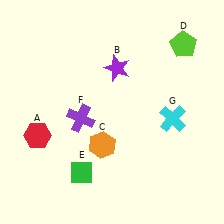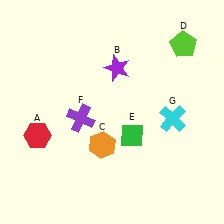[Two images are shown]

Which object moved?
The green diamond (E) moved right.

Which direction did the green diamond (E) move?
The green diamond (E) moved right.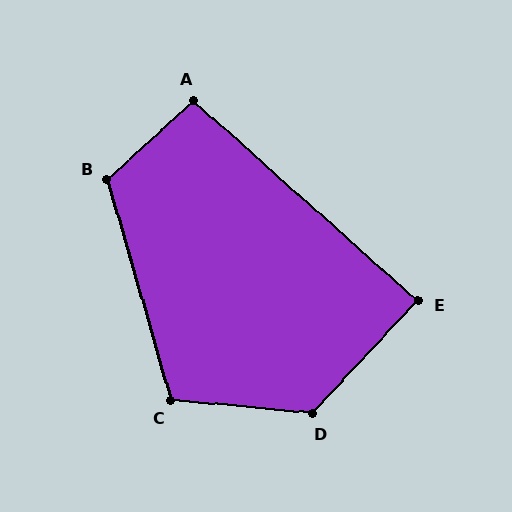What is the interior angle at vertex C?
Approximately 112 degrees (obtuse).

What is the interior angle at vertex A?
Approximately 96 degrees (obtuse).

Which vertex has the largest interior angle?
D, at approximately 127 degrees.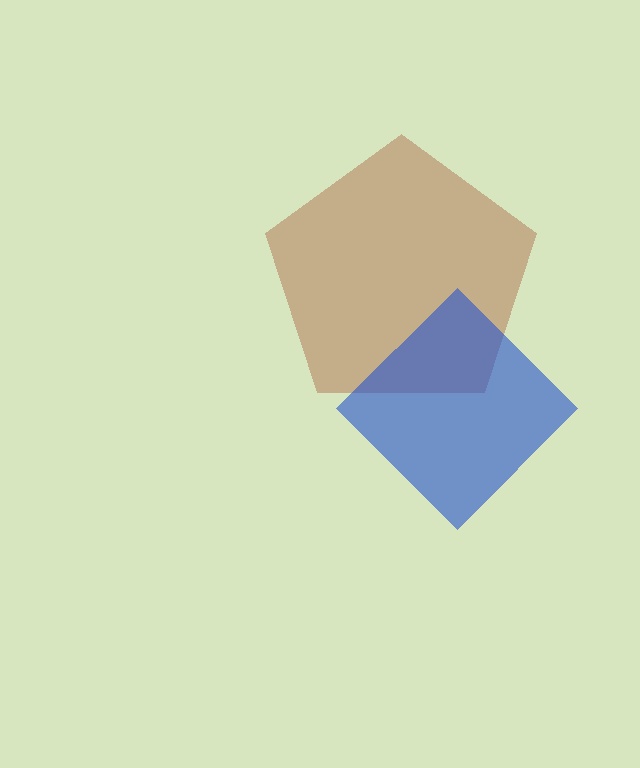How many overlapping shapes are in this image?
There are 2 overlapping shapes in the image.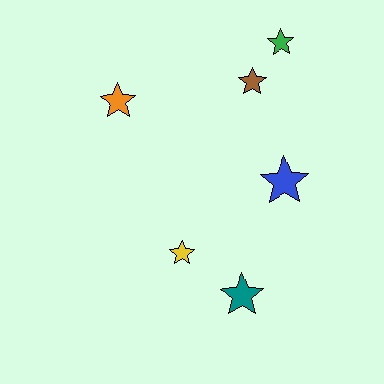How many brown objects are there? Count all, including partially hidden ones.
There is 1 brown object.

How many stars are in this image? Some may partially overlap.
There are 6 stars.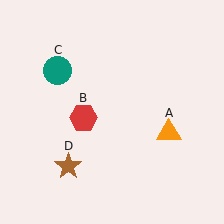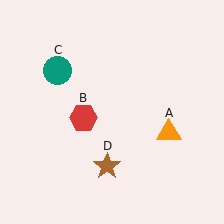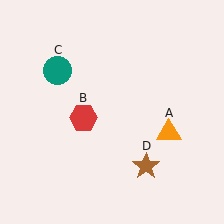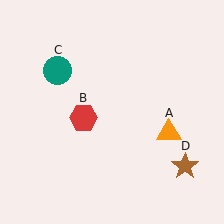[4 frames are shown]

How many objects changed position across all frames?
1 object changed position: brown star (object D).